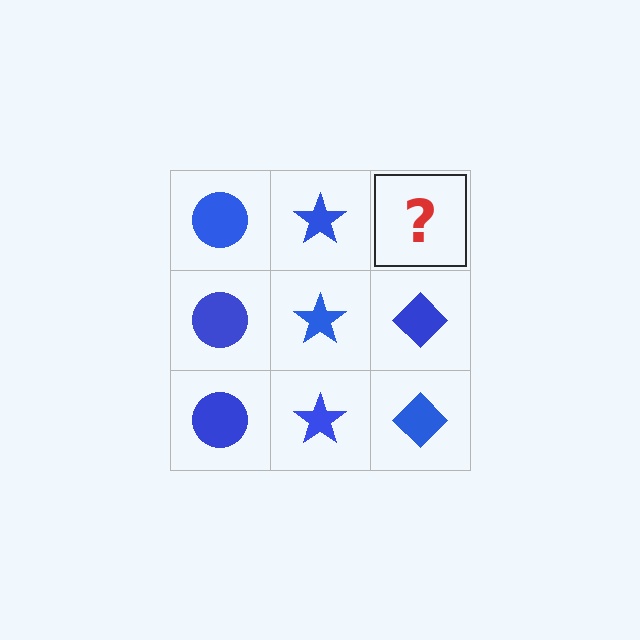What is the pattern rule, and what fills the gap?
The rule is that each column has a consistent shape. The gap should be filled with a blue diamond.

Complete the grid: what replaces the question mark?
The question mark should be replaced with a blue diamond.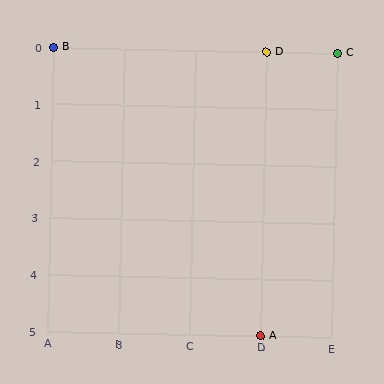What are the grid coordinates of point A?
Point A is at grid coordinates (D, 5).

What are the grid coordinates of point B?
Point B is at grid coordinates (A, 0).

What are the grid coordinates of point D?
Point D is at grid coordinates (D, 0).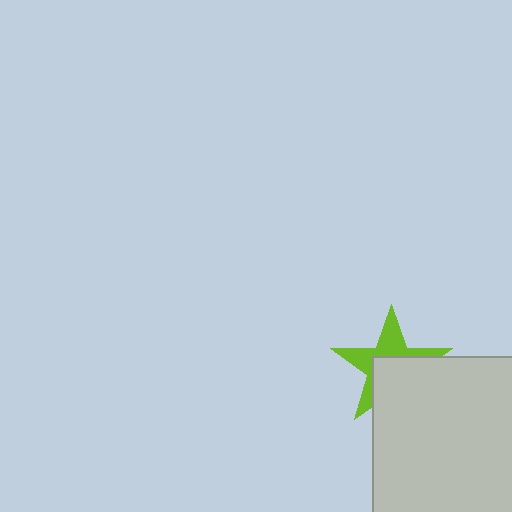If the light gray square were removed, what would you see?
You would see the complete lime star.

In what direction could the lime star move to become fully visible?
The lime star could move up. That would shift it out from behind the light gray square entirely.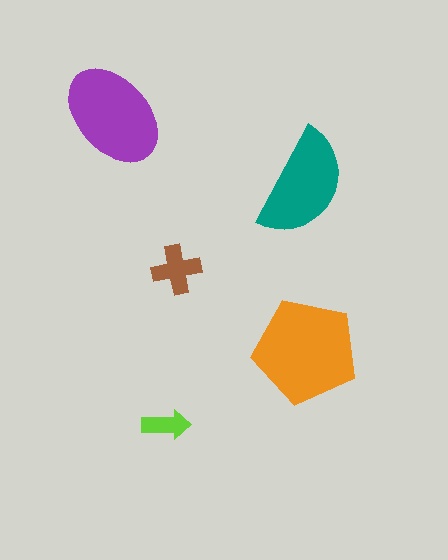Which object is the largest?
The orange pentagon.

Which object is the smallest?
The lime arrow.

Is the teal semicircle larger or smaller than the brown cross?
Larger.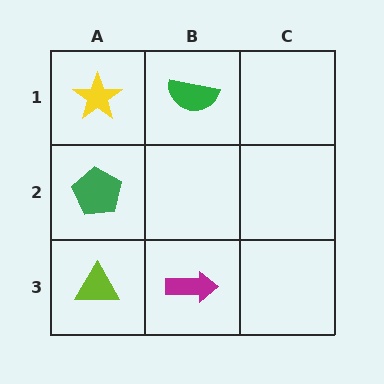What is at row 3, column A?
A lime triangle.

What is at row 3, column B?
A magenta arrow.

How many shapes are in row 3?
2 shapes.